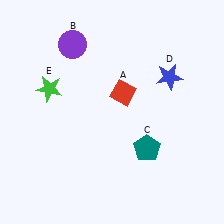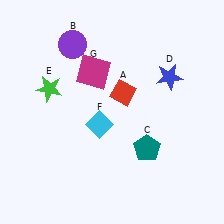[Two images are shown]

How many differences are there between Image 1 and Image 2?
There are 2 differences between the two images.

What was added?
A cyan diamond (F), a magenta square (G) were added in Image 2.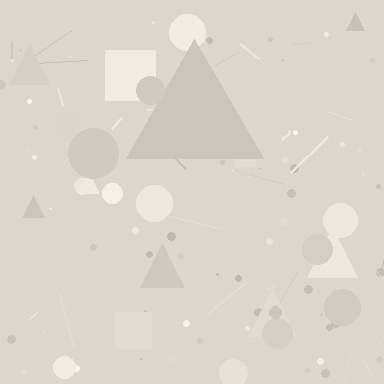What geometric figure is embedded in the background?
A triangle is embedded in the background.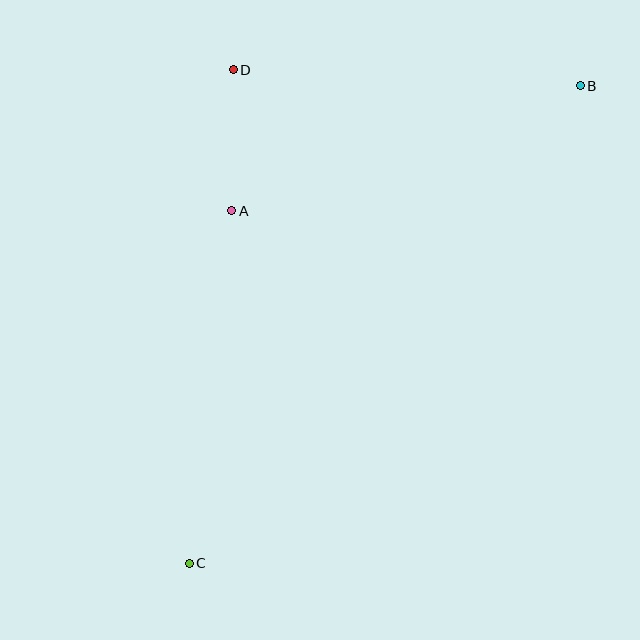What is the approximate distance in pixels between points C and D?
The distance between C and D is approximately 495 pixels.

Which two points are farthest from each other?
Points B and C are farthest from each other.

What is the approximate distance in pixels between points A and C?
The distance between A and C is approximately 355 pixels.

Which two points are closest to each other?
Points A and D are closest to each other.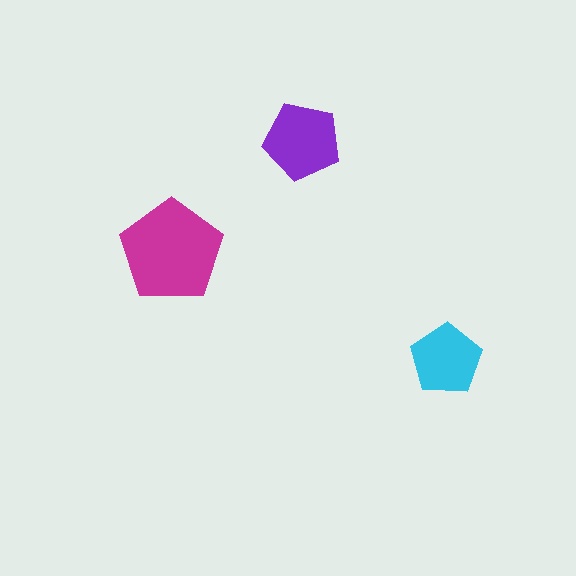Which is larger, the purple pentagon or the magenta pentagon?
The magenta one.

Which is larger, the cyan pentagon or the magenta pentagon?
The magenta one.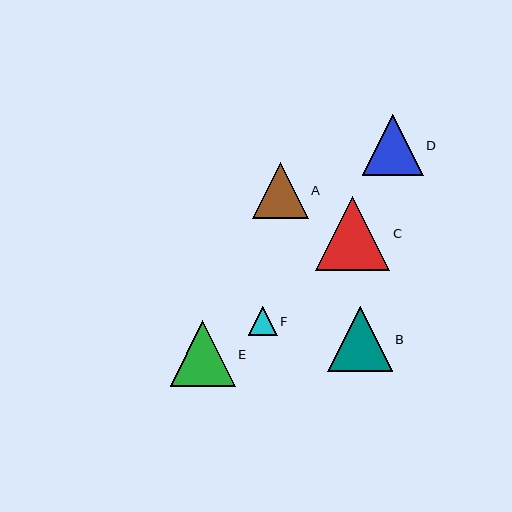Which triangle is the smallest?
Triangle F is the smallest with a size of approximately 29 pixels.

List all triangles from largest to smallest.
From largest to smallest: C, E, B, D, A, F.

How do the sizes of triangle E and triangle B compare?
Triangle E and triangle B are approximately the same size.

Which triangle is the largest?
Triangle C is the largest with a size of approximately 74 pixels.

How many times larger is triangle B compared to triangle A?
Triangle B is approximately 1.2 times the size of triangle A.